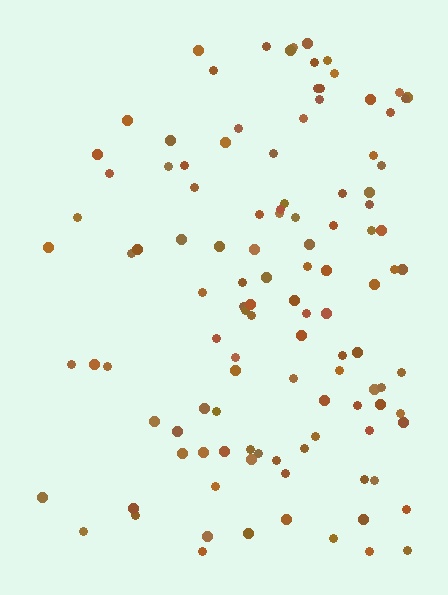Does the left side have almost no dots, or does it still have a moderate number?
Still a moderate number, just noticeably fewer than the right.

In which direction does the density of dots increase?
From left to right, with the right side densest.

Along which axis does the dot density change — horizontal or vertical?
Horizontal.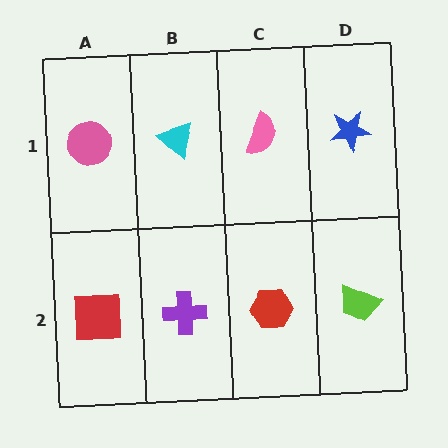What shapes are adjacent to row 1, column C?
A red hexagon (row 2, column C), a cyan triangle (row 1, column B), a blue star (row 1, column D).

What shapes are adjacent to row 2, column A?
A pink circle (row 1, column A), a purple cross (row 2, column B).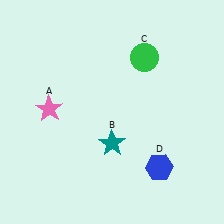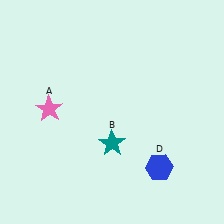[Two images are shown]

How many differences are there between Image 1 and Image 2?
There is 1 difference between the two images.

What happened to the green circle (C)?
The green circle (C) was removed in Image 2. It was in the top-right area of Image 1.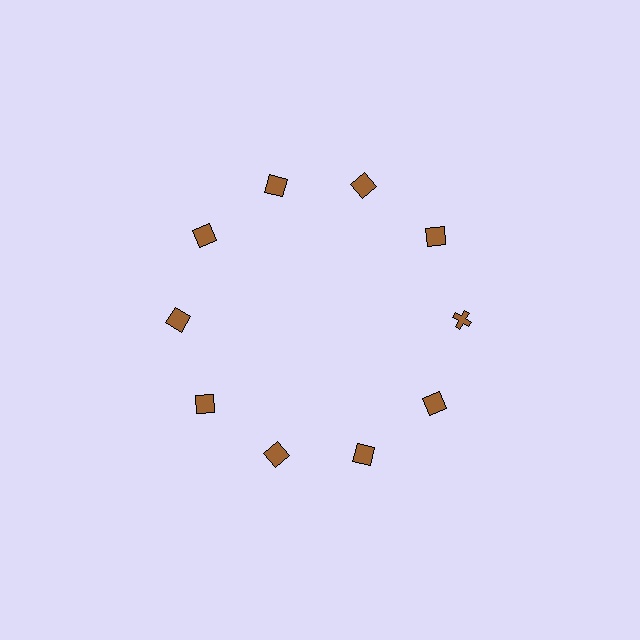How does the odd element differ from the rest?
It has a different shape: cross instead of square.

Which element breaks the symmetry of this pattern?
The brown cross at roughly the 3 o'clock position breaks the symmetry. All other shapes are brown squares.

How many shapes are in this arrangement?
There are 10 shapes arranged in a ring pattern.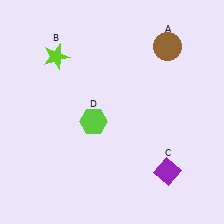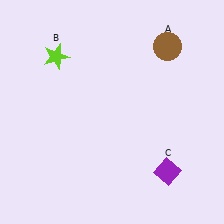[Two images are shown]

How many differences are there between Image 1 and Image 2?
There is 1 difference between the two images.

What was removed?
The lime hexagon (D) was removed in Image 2.